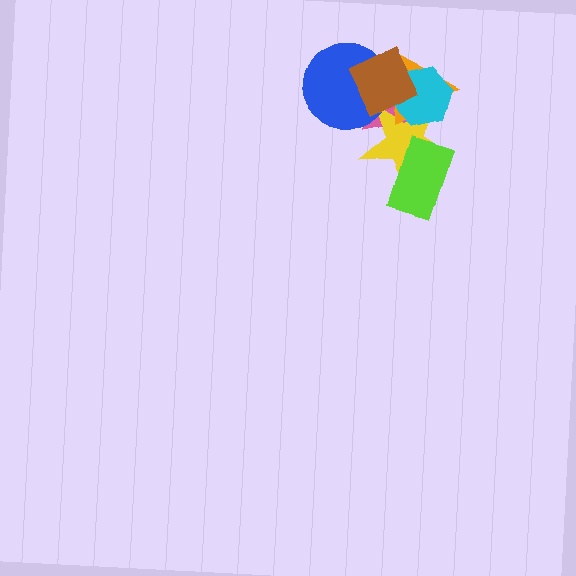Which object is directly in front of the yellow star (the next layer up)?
The lime rectangle is directly in front of the yellow star.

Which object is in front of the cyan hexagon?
The brown diamond is in front of the cyan hexagon.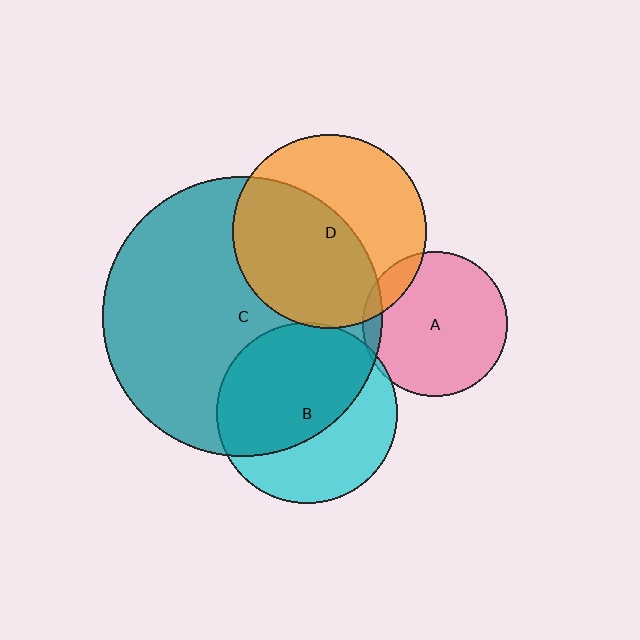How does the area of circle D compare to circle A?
Approximately 1.8 times.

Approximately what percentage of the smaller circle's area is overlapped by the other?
Approximately 55%.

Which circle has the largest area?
Circle C (teal).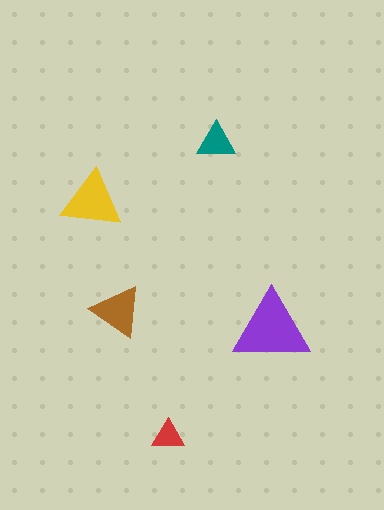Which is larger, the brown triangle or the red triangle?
The brown one.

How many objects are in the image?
There are 5 objects in the image.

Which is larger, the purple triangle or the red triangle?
The purple one.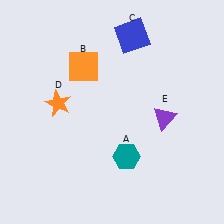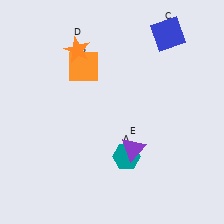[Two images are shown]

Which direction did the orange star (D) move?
The orange star (D) moved up.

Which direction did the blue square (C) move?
The blue square (C) moved right.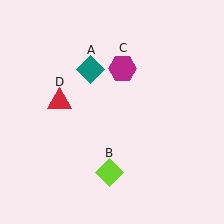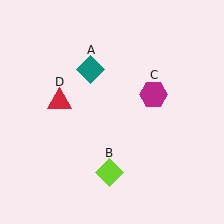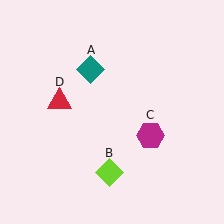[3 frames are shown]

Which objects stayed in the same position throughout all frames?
Teal diamond (object A) and lime diamond (object B) and red triangle (object D) remained stationary.